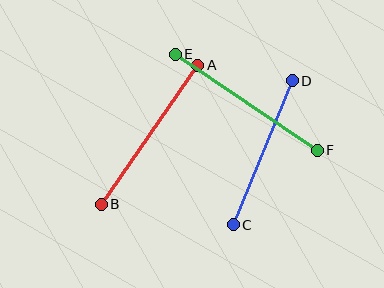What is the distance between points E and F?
The distance is approximately 171 pixels.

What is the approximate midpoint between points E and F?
The midpoint is at approximately (246, 102) pixels.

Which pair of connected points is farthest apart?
Points E and F are farthest apart.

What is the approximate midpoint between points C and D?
The midpoint is at approximately (263, 153) pixels.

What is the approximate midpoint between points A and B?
The midpoint is at approximately (150, 135) pixels.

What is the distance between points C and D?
The distance is approximately 156 pixels.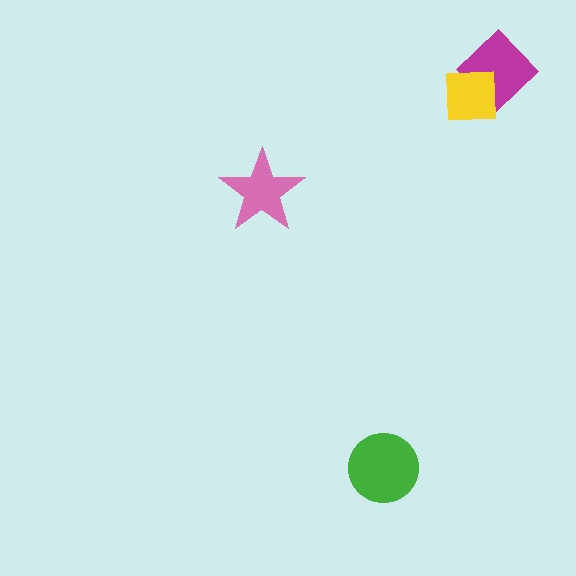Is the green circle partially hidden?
No, no other shape covers it.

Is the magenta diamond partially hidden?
Yes, it is partially covered by another shape.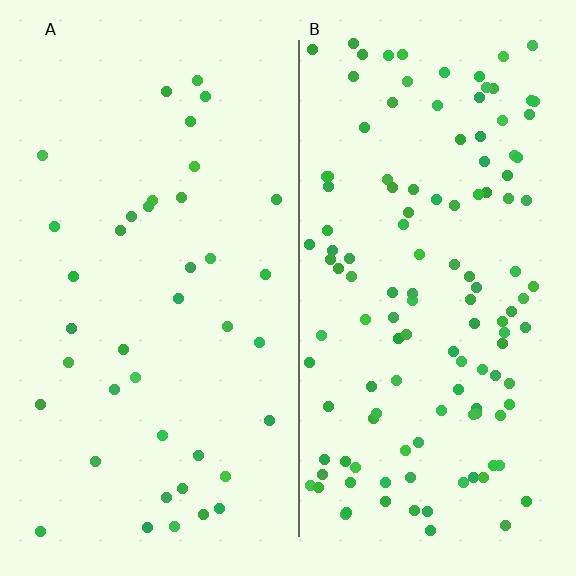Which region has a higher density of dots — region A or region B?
B (the right).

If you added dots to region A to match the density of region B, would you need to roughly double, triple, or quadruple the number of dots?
Approximately triple.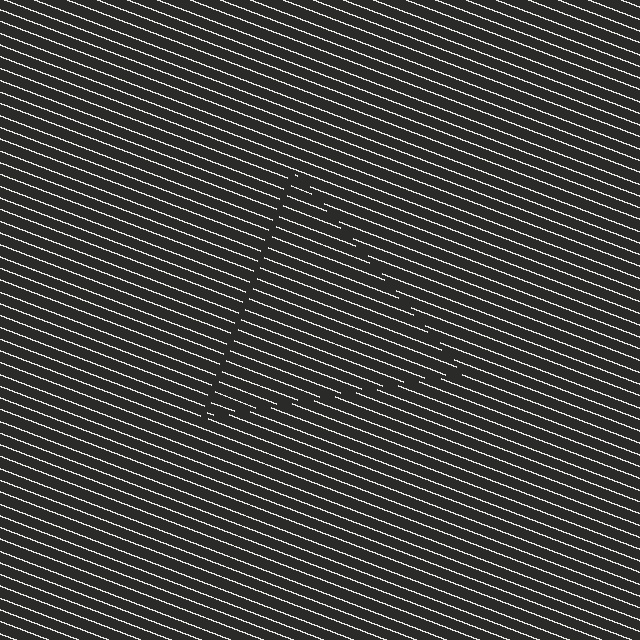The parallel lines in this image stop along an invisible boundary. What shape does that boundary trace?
An illusory triangle. The interior of the shape contains the same grating, shifted by half a period — the contour is defined by the phase discontinuity where line-ends from the inner and outer gratings abut.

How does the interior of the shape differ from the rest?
The interior of the shape contains the same grating, shifted by half a period — the contour is defined by the phase discontinuity where line-ends from the inner and outer gratings abut.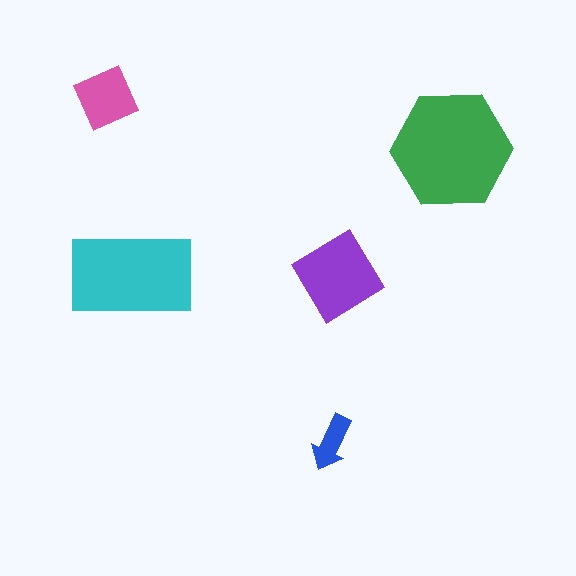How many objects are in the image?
There are 5 objects in the image.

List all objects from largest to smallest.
The green hexagon, the cyan rectangle, the purple diamond, the pink diamond, the blue arrow.